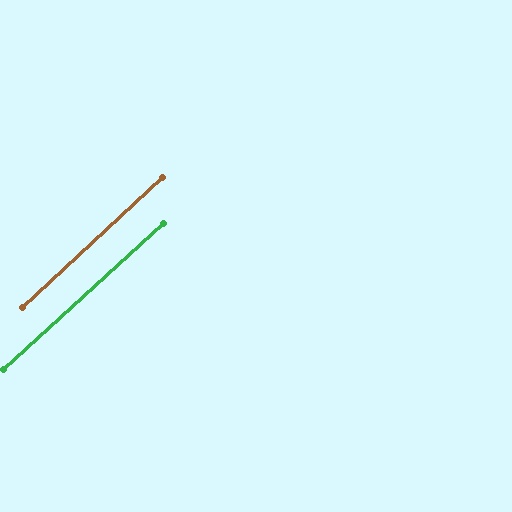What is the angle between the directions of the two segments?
Approximately 1 degree.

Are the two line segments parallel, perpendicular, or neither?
Parallel — their directions differ by only 0.7°.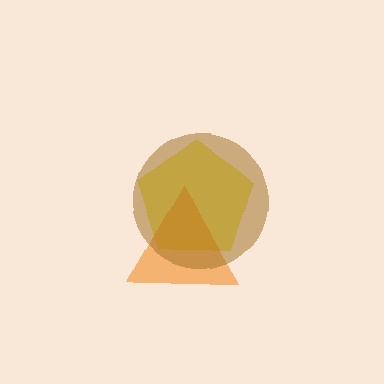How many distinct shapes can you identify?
There are 3 distinct shapes: a yellow pentagon, an orange triangle, a brown circle.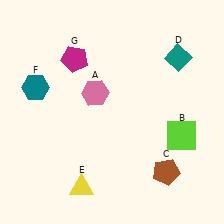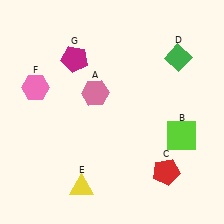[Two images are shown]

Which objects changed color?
C changed from brown to red. D changed from teal to green. F changed from teal to pink.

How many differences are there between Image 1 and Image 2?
There are 3 differences between the two images.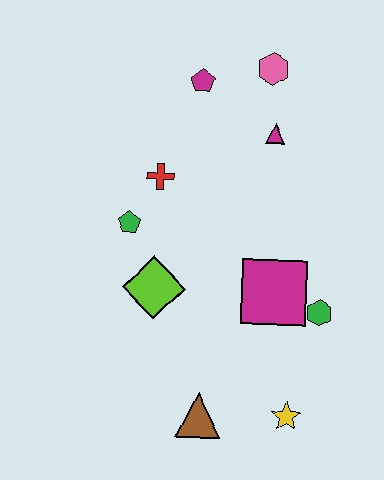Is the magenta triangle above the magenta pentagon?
No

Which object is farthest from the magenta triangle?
The brown triangle is farthest from the magenta triangle.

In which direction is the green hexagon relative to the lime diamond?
The green hexagon is to the right of the lime diamond.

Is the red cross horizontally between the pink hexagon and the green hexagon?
No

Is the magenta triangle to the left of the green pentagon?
No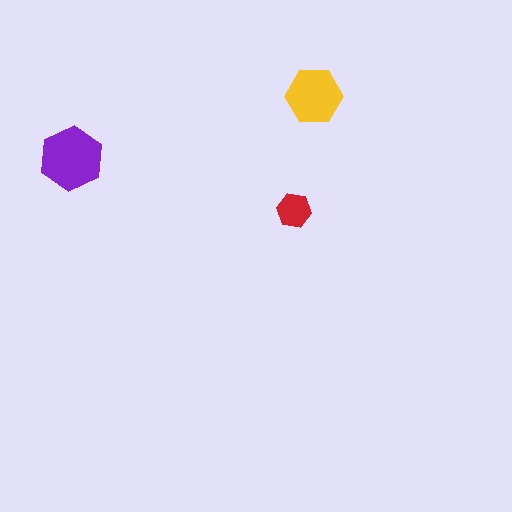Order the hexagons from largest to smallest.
the purple one, the yellow one, the red one.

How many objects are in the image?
There are 3 objects in the image.